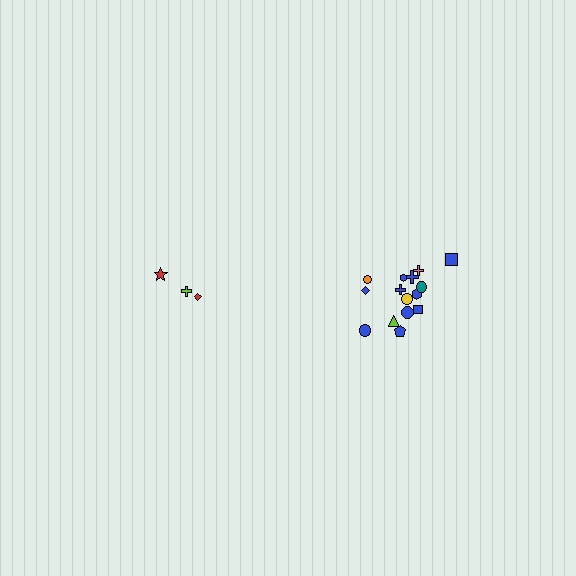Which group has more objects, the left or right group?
The right group.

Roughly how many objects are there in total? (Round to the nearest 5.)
Roughly 20 objects in total.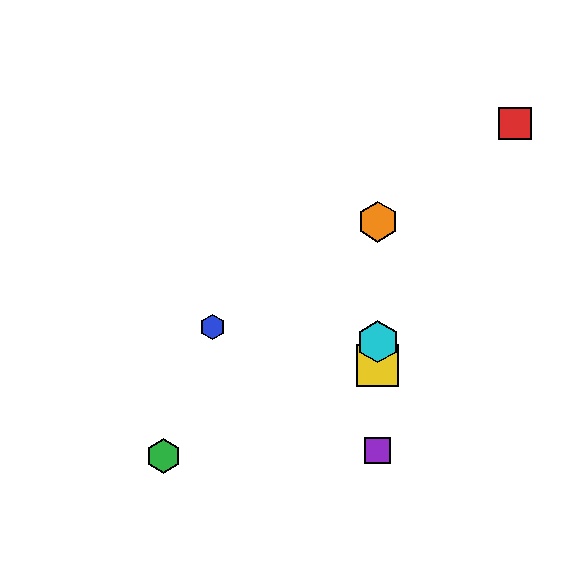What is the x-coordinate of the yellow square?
The yellow square is at x≈378.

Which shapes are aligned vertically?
The yellow square, the purple square, the orange hexagon, the cyan hexagon are aligned vertically.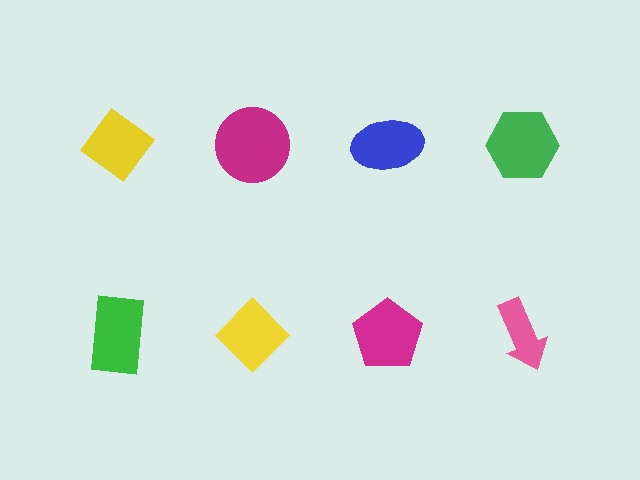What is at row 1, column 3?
A blue ellipse.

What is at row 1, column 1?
A yellow diamond.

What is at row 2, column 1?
A green rectangle.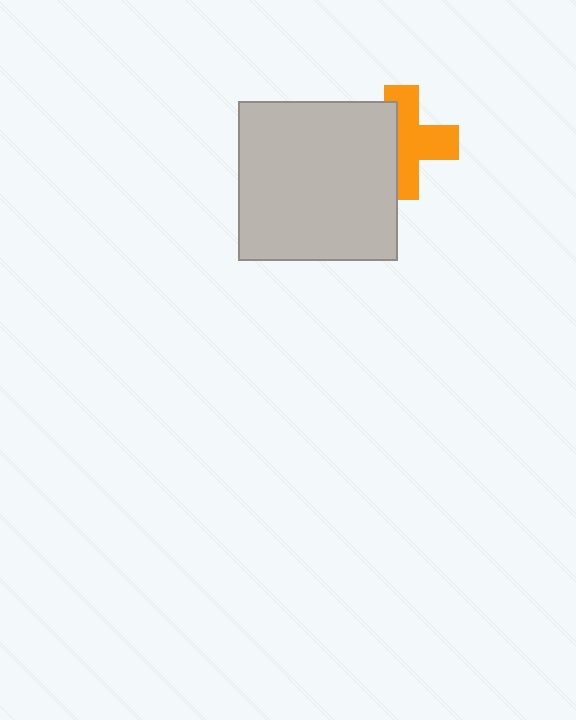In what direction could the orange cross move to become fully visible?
The orange cross could move right. That would shift it out from behind the light gray square entirely.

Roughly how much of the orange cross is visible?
About half of it is visible (roughly 61%).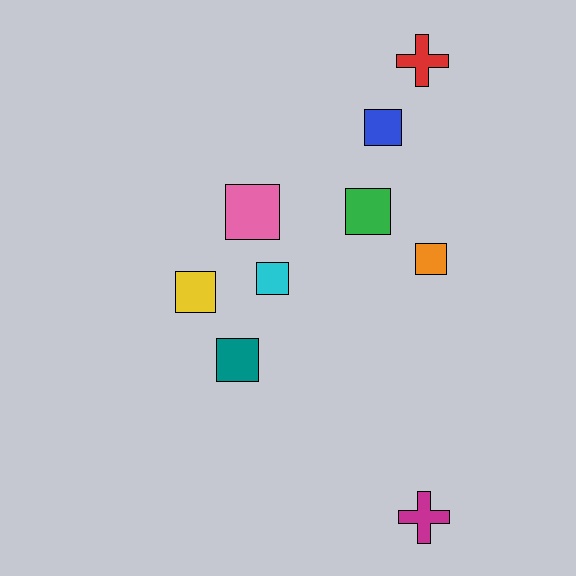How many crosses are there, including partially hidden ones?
There are 2 crosses.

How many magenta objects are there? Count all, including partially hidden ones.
There is 1 magenta object.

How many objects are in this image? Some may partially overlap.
There are 9 objects.